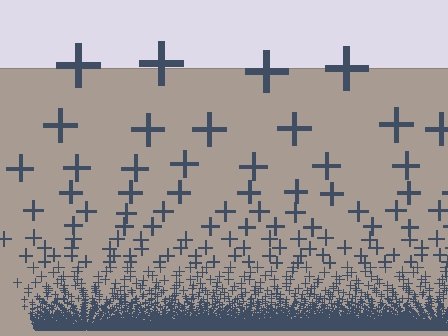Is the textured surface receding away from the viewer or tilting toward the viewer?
The surface appears to tilt toward the viewer. Texture elements get larger and sparser toward the top.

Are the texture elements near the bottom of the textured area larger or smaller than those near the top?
Smaller. The gradient is inverted — elements near the bottom are smaller and denser.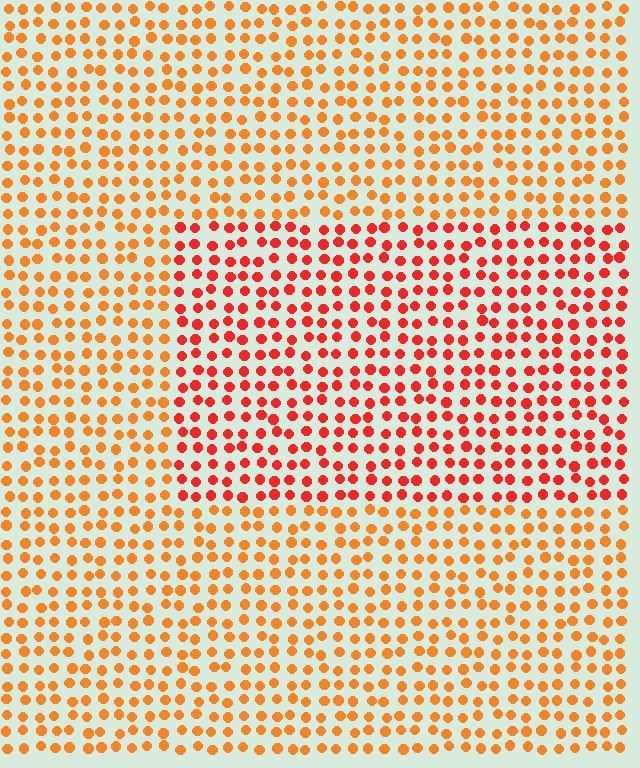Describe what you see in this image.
The image is filled with small orange elements in a uniform arrangement. A rectangle-shaped region is visible where the elements are tinted to a slightly different hue, forming a subtle color boundary.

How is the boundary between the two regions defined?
The boundary is defined purely by a slight shift in hue (about 28 degrees). Spacing, size, and orientation are identical on both sides.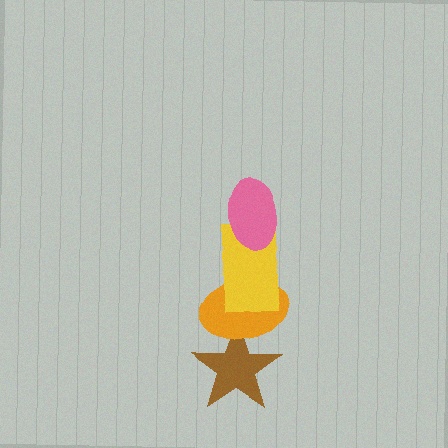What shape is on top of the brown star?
The orange ellipse is on top of the brown star.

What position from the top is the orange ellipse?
The orange ellipse is 3rd from the top.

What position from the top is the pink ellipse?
The pink ellipse is 1st from the top.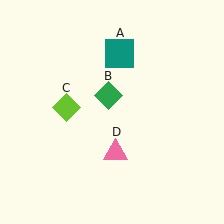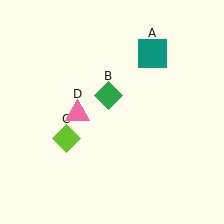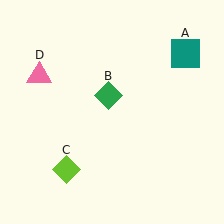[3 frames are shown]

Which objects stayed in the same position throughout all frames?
Green diamond (object B) remained stationary.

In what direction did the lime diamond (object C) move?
The lime diamond (object C) moved down.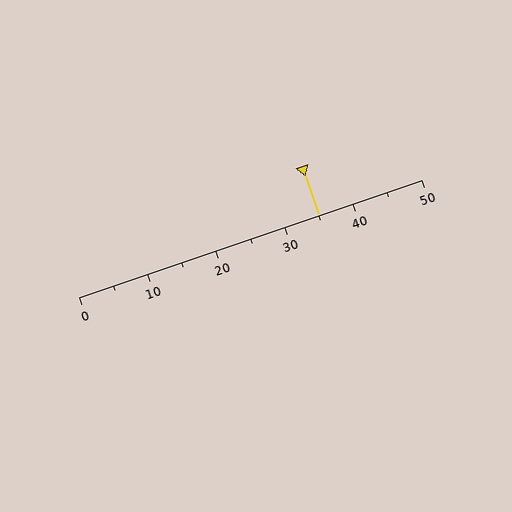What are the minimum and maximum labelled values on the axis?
The axis runs from 0 to 50.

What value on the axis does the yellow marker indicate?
The marker indicates approximately 35.